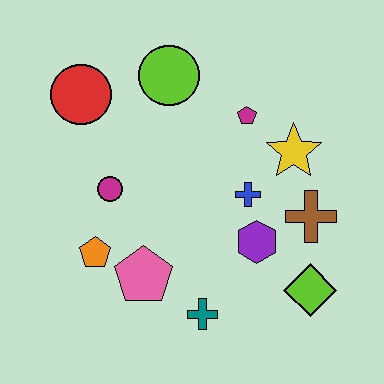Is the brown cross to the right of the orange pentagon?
Yes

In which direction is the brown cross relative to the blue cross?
The brown cross is to the right of the blue cross.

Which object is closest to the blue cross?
The purple hexagon is closest to the blue cross.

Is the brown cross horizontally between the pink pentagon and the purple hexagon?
No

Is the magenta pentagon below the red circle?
Yes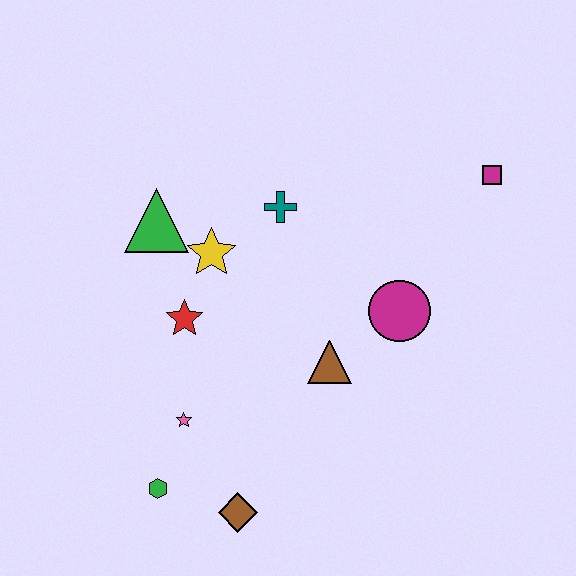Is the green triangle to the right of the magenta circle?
No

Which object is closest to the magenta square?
The magenta circle is closest to the magenta square.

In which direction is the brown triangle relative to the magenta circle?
The brown triangle is to the left of the magenta circle.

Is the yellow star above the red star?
Yes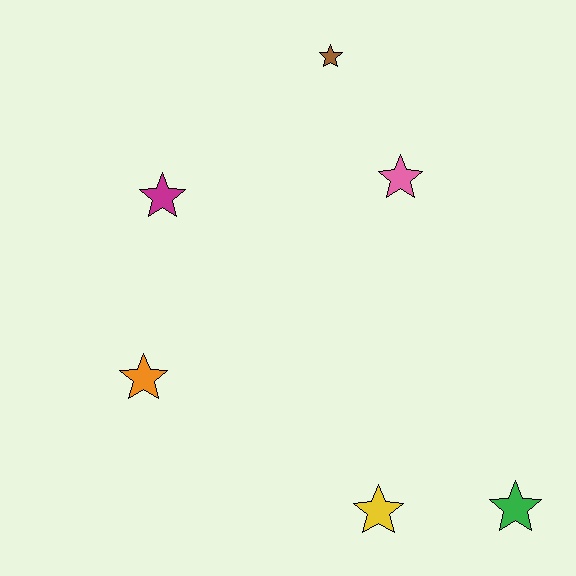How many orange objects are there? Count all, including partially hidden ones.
There is 1 orange object.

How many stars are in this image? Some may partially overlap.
There are 6 stars.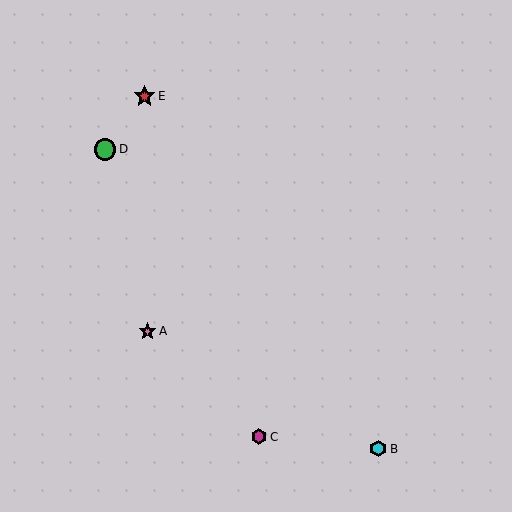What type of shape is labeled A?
Shape A is a pink star.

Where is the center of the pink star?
The center of the pink star is at (148, 331).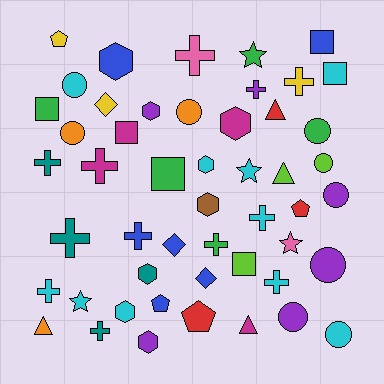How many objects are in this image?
There are 50 objects.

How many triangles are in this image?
There are 4 triangles.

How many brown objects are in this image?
There is 1 brown object.